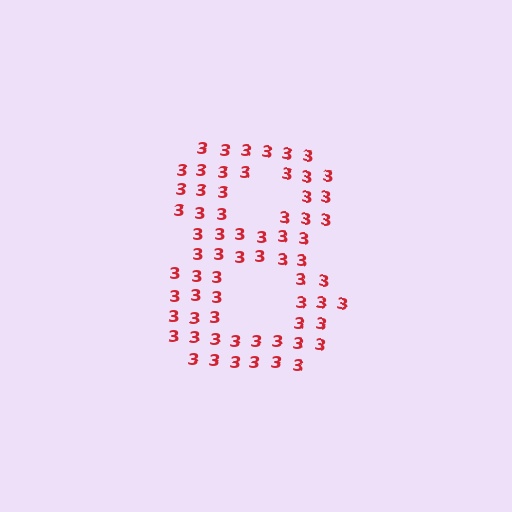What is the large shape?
The large shape is the digit 8.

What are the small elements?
The small elements are digit 3's.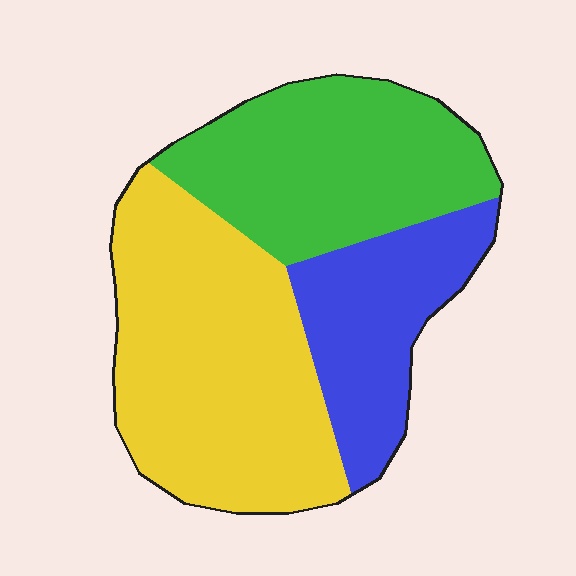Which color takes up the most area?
Yellow, at roughly 45%.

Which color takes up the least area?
Blue, at roughly 25%.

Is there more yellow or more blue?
Yellow.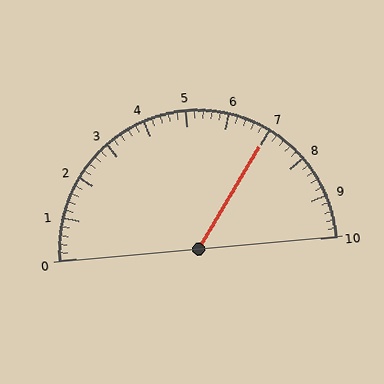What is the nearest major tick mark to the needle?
The nearest major tick mark is 7.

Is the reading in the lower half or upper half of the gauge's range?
The reading is in the upper half of the range (0 to 10).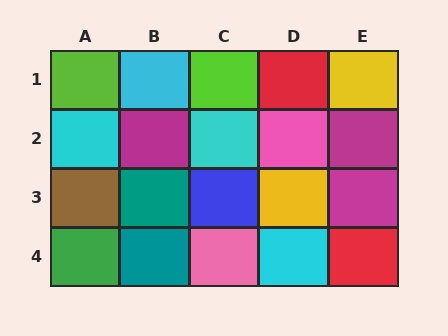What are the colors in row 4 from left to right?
Green, teal, pink, cyan, red.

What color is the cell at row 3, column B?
Teal.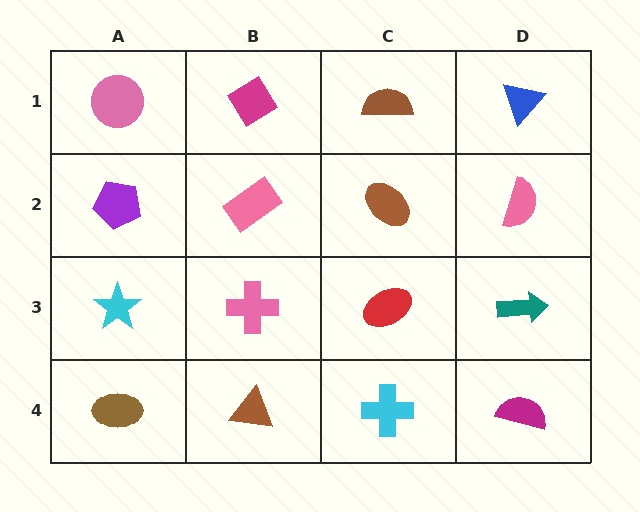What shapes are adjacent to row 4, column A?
A cyan star (row 3, column A), a brown triangle (row 4, column B).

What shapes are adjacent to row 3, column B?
A pink rectangle (row 2, column B), a brown triangle (row 4, column B), a cyan star (row 3, column A), a red ellipse (row 3, column C).